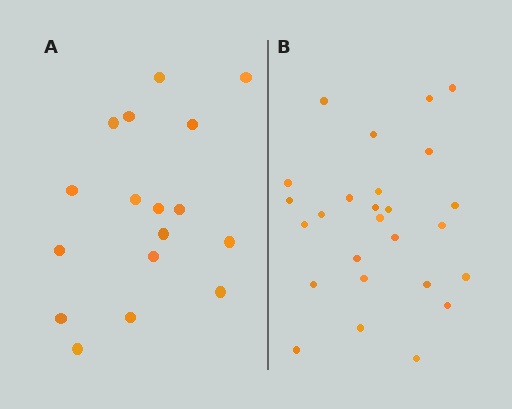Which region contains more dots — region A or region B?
Region B (the right region) has more dots.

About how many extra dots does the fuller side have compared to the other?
Region B has roughly 8 or so more dots than region A.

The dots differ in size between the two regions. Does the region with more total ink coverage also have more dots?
No. Region A has more total ink coverage because its dots are larger, but region B actually contains more individual dots. Total area can be misleading — the number of items is what matters here.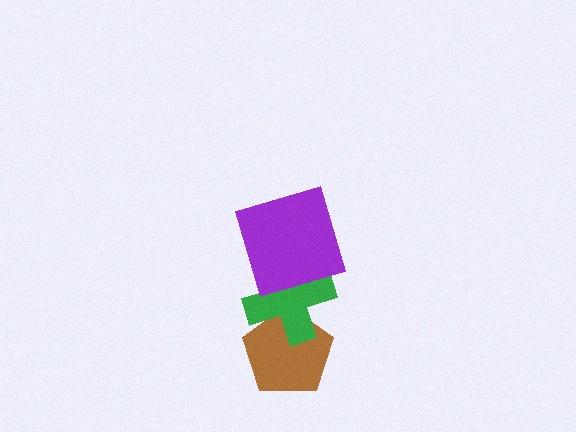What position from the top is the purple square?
The purple square is 1st from the top.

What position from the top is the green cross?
The green cross is 2nd from the top.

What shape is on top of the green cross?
The purple square is on top of the green cross.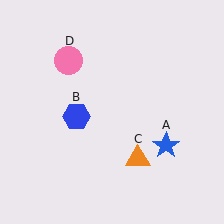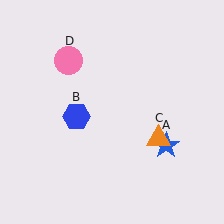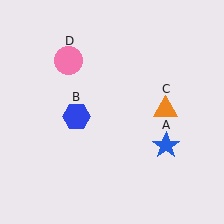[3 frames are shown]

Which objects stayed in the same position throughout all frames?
Blue star (object A) and blue hexagon (object B) and pink circle (object D) remained stationary.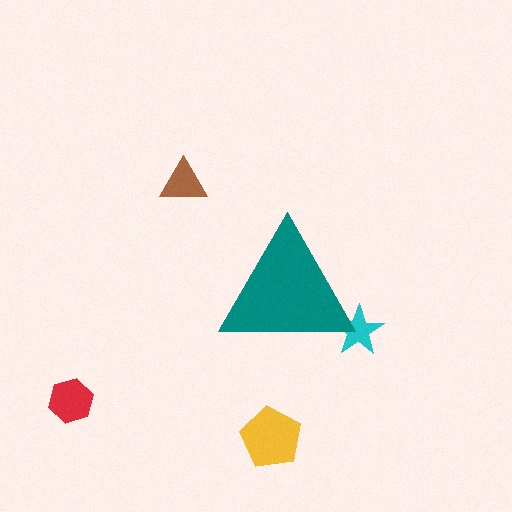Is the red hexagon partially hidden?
No, the red hexagon is fully visible.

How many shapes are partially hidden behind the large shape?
1 shape is partially hidden.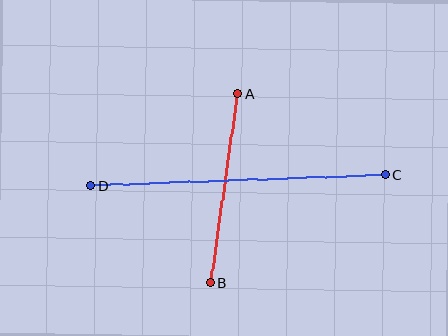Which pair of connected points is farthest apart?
Points C and D are farthest apart.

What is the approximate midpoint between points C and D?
The midpoint is at approximately (238, 180) pixels.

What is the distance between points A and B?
The distance is approximately 191 pixels.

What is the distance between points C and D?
The distance is approximately 295 pixels.